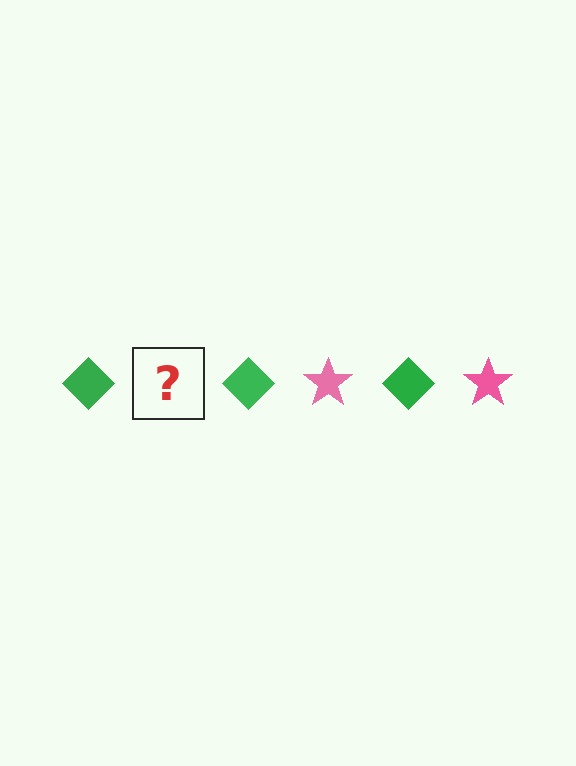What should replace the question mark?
The question mark should be replaced with a pink star.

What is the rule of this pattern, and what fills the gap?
The rule is that the pattern alternates between green diamond and pink star. The gap should be filled with a pink star.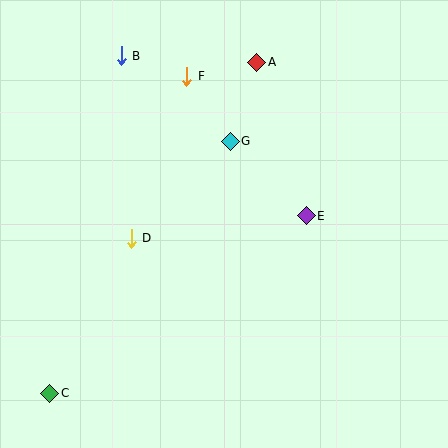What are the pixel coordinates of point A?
Point A is at (257, 62).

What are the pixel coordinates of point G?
Point G is at (230, 141).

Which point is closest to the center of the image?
Point E at (306, 216) is closest to the center.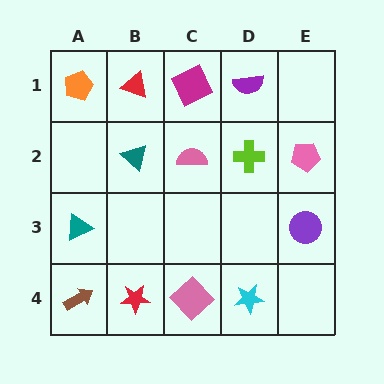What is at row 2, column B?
A teal triangle.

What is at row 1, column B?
A red triangle.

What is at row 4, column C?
A pink diamond.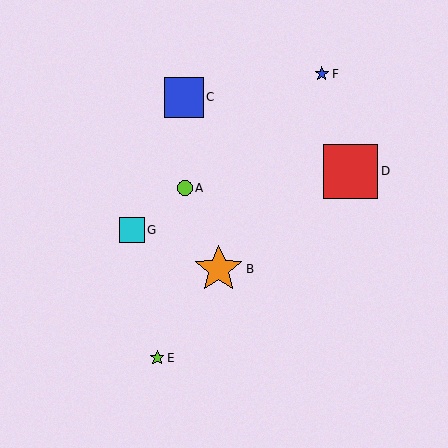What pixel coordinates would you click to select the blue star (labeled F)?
Click at (322, 74) to select the blue star F.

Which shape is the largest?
The red square (labeled D) is the largest.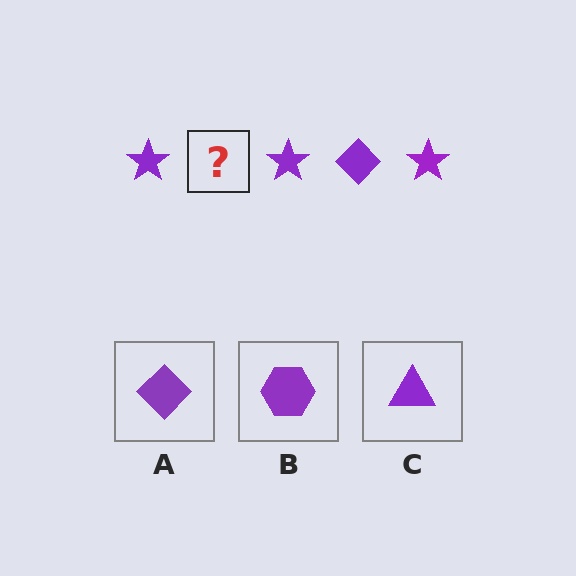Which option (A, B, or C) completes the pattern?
A.